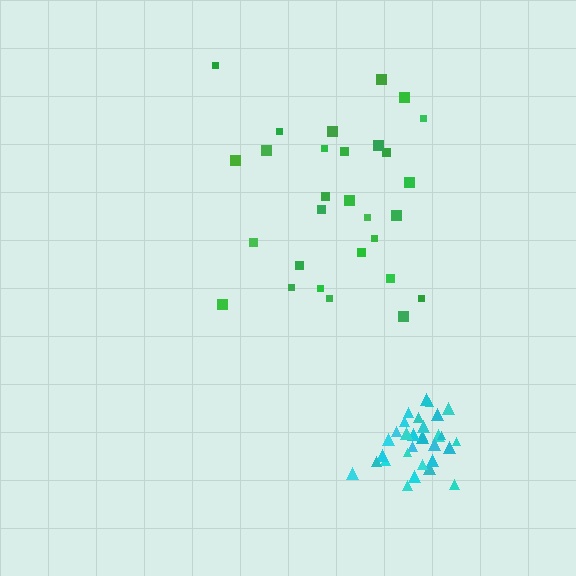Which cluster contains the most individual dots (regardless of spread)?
Cyan (31).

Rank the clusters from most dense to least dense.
cyan, green.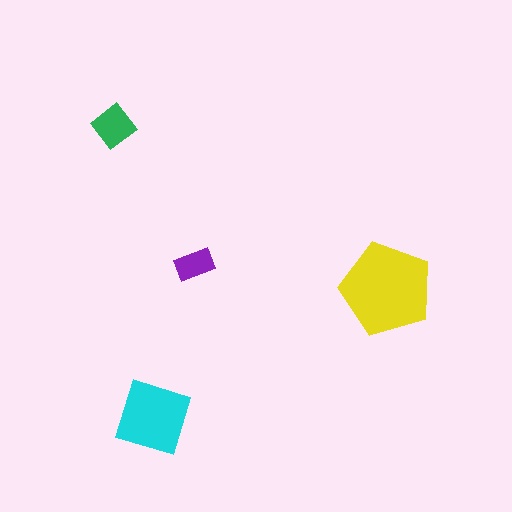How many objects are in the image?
There are 4 objects in the image.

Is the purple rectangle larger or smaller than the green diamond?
Smaller.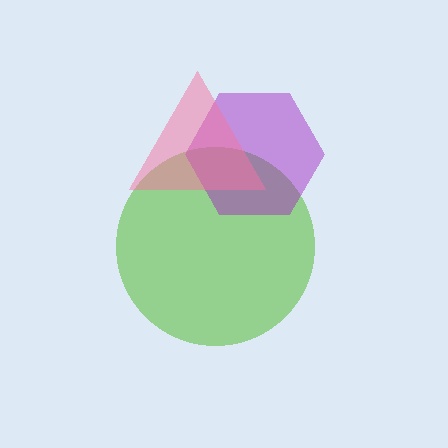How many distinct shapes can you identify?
There are 3 distinct shapes: a lime circle, a purple hexagon, a pink triangle.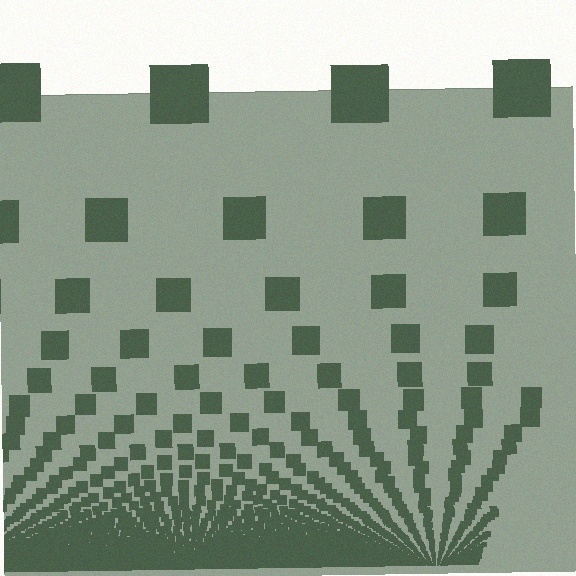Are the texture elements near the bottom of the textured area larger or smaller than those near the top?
Smaller. The gradient is inverted — elements near the bottom are smaller and denser.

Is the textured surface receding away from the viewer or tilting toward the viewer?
The surface appears to tilt toward the viewer. Texture elements get larger and sparser toward the top.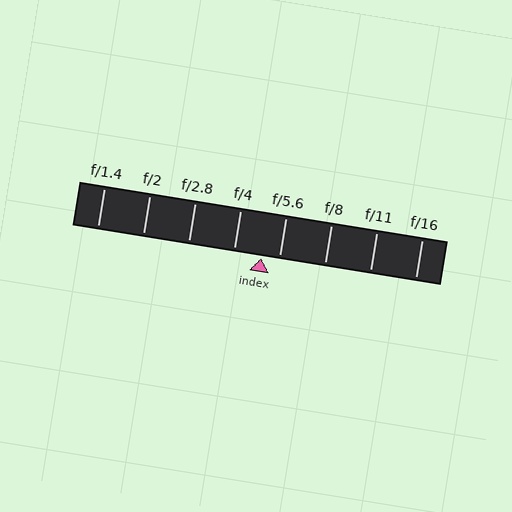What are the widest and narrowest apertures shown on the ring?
The widest aperture shown is f/1.4 and the narrowest is f/16.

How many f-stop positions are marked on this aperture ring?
There are 8 f-stop positions marked.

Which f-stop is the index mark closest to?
The index mark is closest to f/5.6.